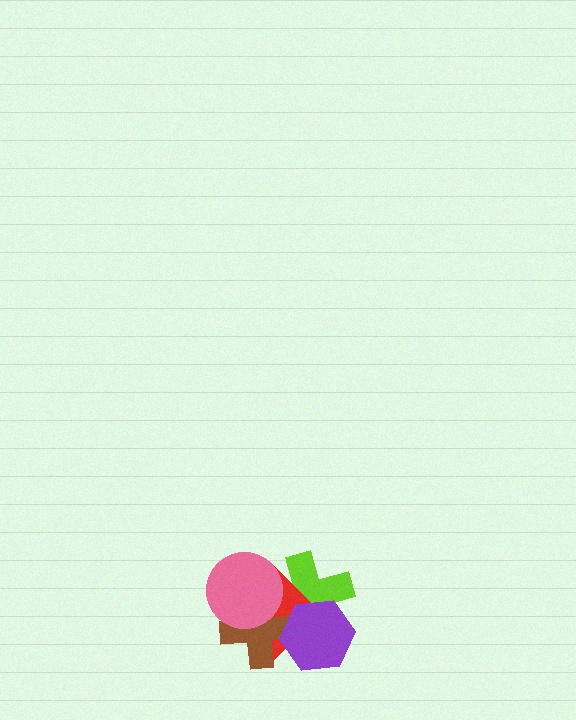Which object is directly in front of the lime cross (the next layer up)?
The red diamond is directly in front of the lime cross.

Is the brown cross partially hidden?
Yes, it is partially covered by another shape.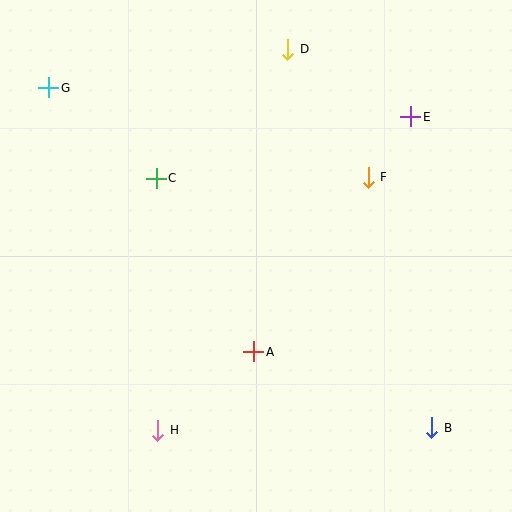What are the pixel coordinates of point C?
Point C is at (156, 178).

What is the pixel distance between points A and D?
The distance between A and D is 304 pixels.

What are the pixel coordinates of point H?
Point H is at (158, 430).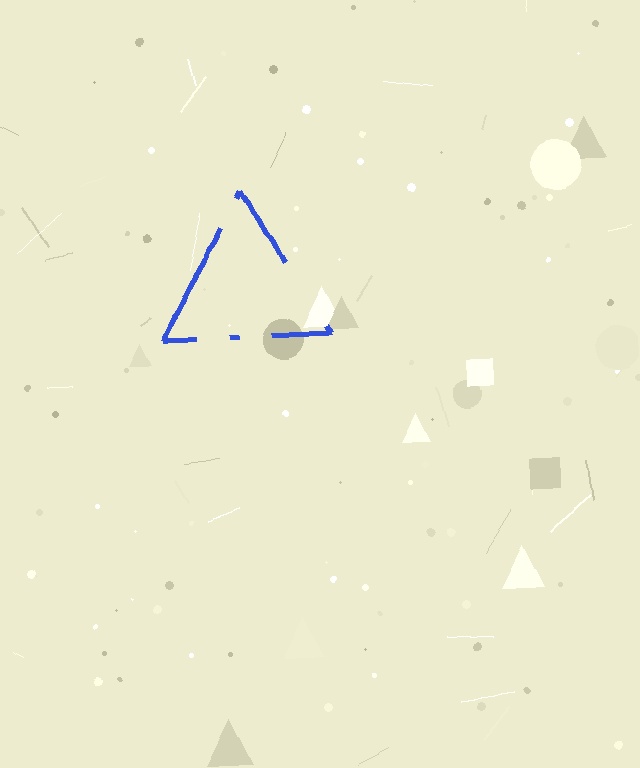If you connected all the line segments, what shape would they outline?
They would outline a triangle.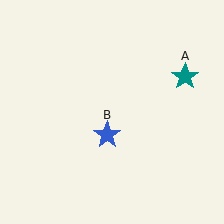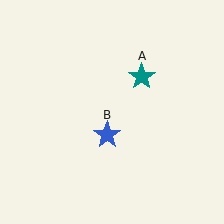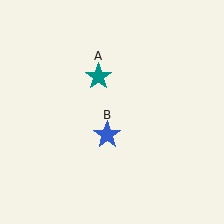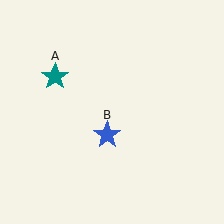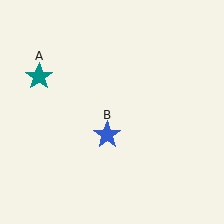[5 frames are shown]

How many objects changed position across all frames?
1 object changed position: teal star (object A).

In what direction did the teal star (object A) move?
The teal star (object A) moved left.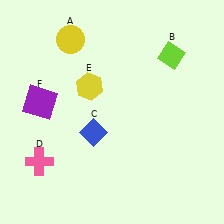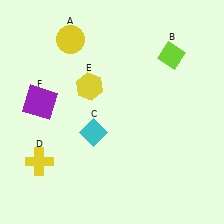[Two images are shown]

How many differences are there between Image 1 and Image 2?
There are 2 differences between the two images.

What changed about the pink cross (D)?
In Image 1, D is pink. In Image 2, it changed to yellow.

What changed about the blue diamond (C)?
In Image 1, C is blue. In Image 2, it changed to cyan.